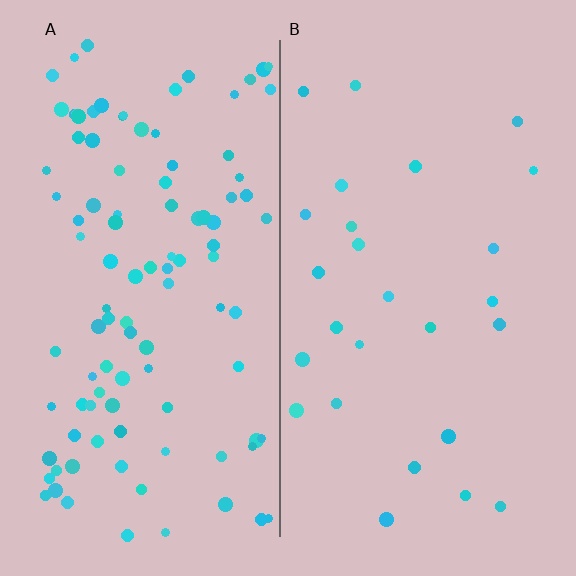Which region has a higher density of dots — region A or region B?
A (the left).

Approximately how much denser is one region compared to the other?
Approximately 4.0× — region A over region B.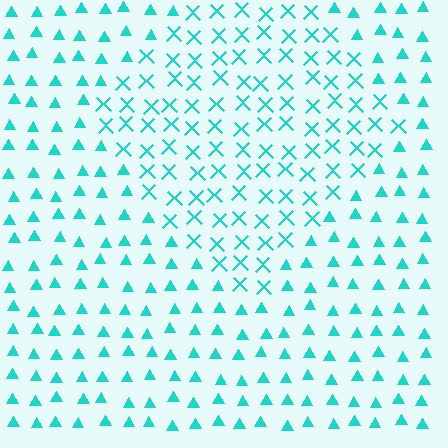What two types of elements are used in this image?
The image uses X marks inside the diamond region and triangles outside it.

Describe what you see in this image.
The image is filled with small cyan elements arranged in a uniform grid. A diamond-shaped region contains X marks, while the surrounding area contains triangles. The boundary is defined purely by the change in element shape.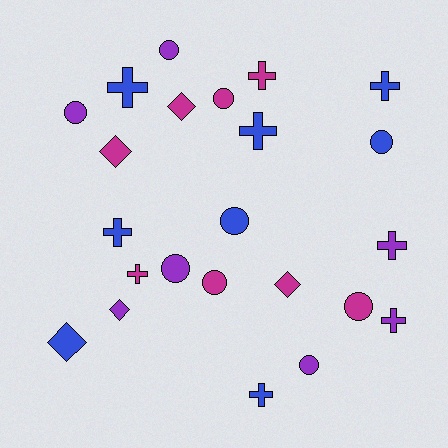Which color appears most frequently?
Blue, with 8 objects.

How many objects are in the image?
There are 23 objects.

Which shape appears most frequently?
Cross, with 9 objects.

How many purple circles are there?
There are 4 purple circles.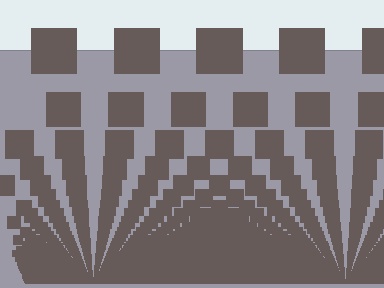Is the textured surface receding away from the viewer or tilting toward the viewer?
The surface appears to tilt toward the viewer. Texture elements get larger and sparser toward the top.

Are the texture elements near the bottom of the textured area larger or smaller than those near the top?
Smaller. The gradient is inverted — elements near the bottom are smaller and denser.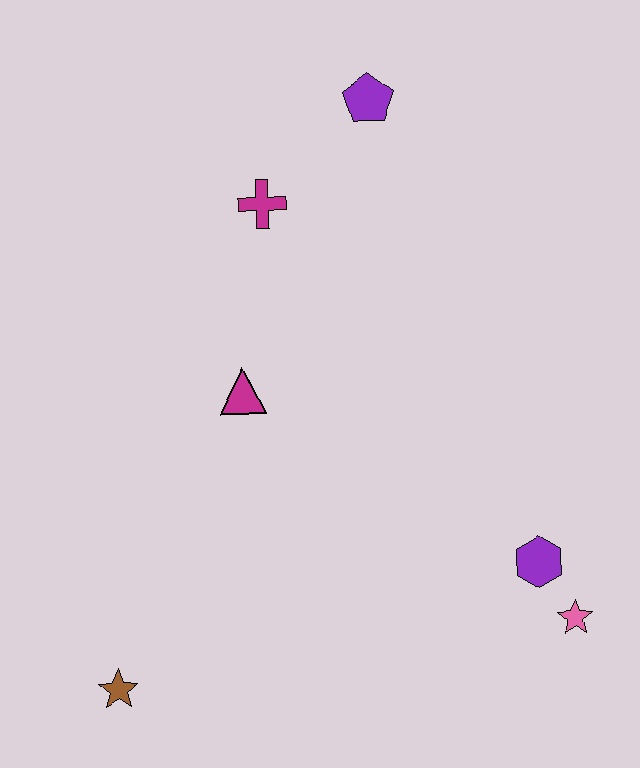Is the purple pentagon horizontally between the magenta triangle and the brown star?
No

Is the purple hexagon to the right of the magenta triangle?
Yes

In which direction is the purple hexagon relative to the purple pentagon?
The purple hexagon is below the purple pentagon.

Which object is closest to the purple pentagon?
The magenta cross is closest to the purple pentagon.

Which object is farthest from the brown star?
The purple pentagon is farthest from the brown star.